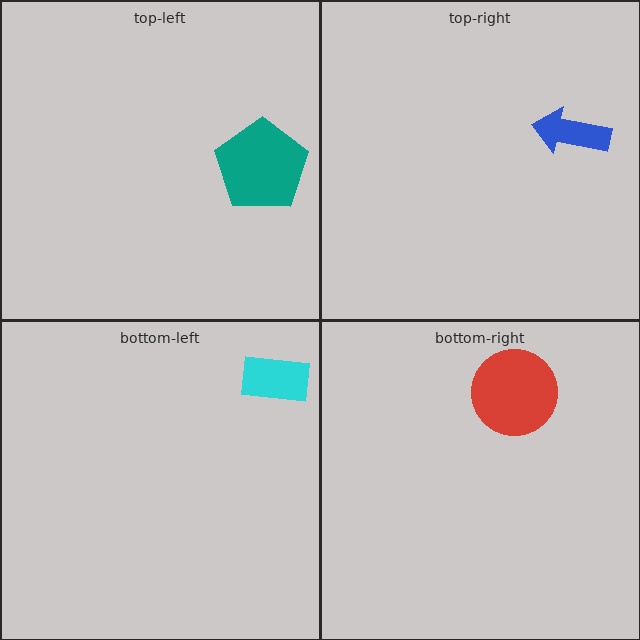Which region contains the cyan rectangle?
The bottom-left region.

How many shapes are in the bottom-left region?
1.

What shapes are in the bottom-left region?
The cyan rectangle.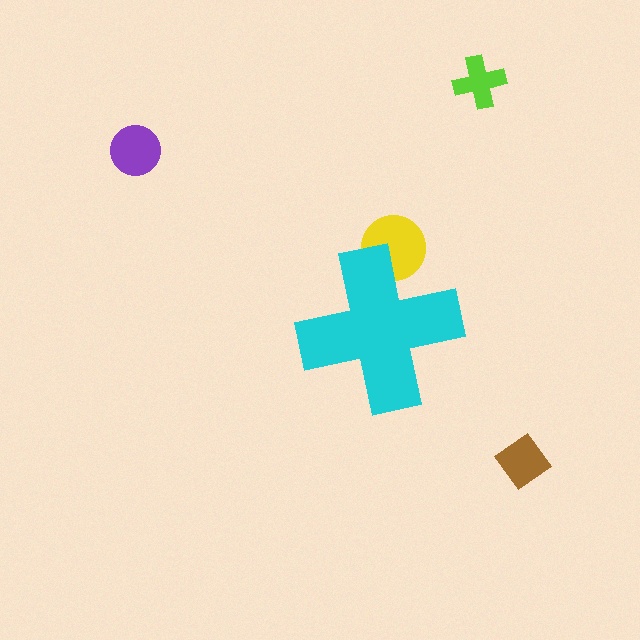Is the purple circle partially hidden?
No, the purple circle is fully visible.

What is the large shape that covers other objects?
A cyan cross.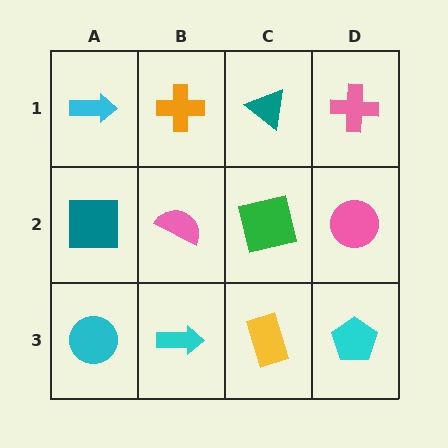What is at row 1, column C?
A teal triangle.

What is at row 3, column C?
A yellow rectangle.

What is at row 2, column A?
A teal square.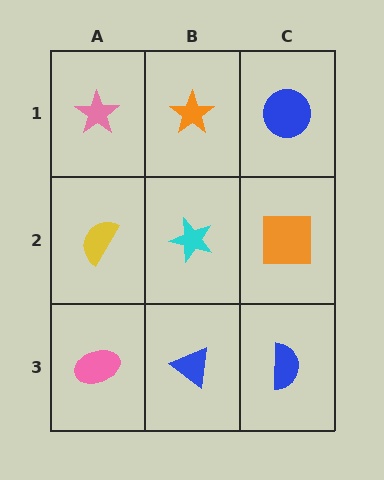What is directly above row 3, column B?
A cyan star.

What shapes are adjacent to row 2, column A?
A pink star (row 1, column A), a pink ellipse (row 3, column A), a cyan star (row 2, column B).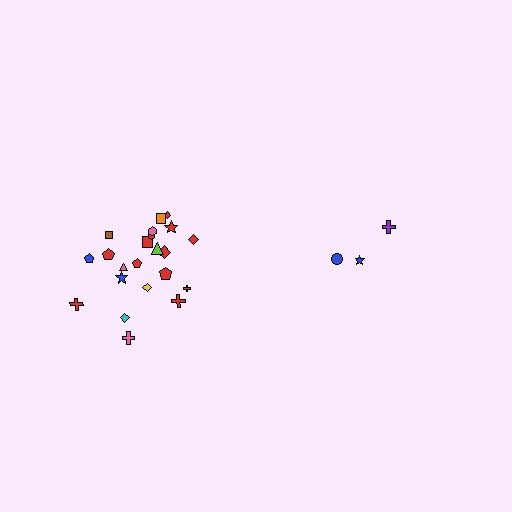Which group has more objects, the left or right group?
The left group.